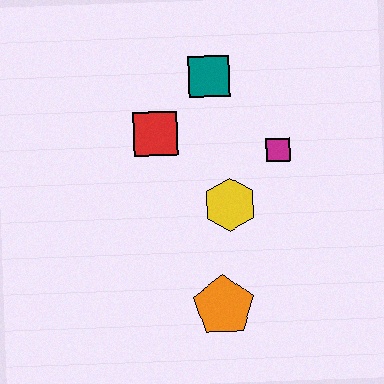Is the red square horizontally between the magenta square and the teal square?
No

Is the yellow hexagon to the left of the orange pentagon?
No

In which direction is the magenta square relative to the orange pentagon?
The magenta square is above the orange pentagon.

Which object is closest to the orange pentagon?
The yellow hexagon is closest to the orange pentagon.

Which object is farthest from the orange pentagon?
The teal square is farthest from the orange pentagon.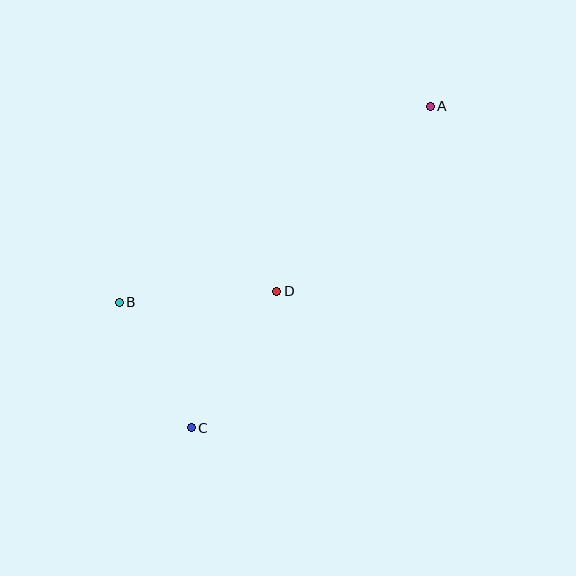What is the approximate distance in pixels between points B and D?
The distance between B and D is approximately 158 pixels.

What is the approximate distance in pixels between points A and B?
The distance between A and B is approximately 368 pixels.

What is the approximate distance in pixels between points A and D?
The distance between A and D is approximately 240 pixels.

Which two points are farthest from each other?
Points A and C are farthest from each other.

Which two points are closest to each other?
Points B and C are closest to each other.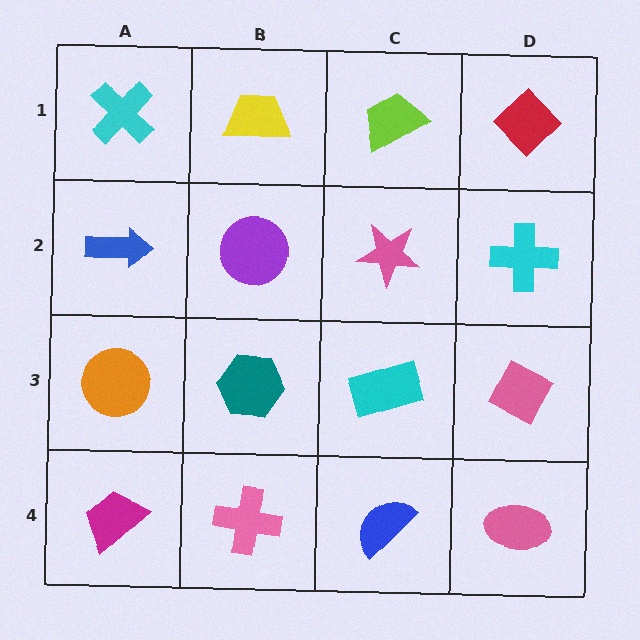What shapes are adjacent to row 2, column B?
A yellow trapezoid (row 1, column B), a teal hexagon (row 3, column B), a blue arrow (row 2, column A), a pink star (row 2, column C).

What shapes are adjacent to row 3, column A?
A blue arrow (row 2, column A), a magenta trapezoid (row 4, column A), a teal hexagon (row 3, column B).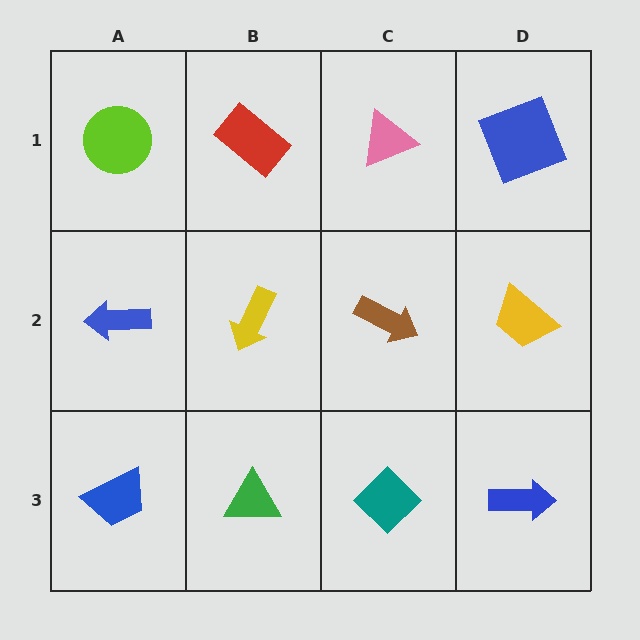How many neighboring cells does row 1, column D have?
2.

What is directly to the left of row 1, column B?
A lime circle.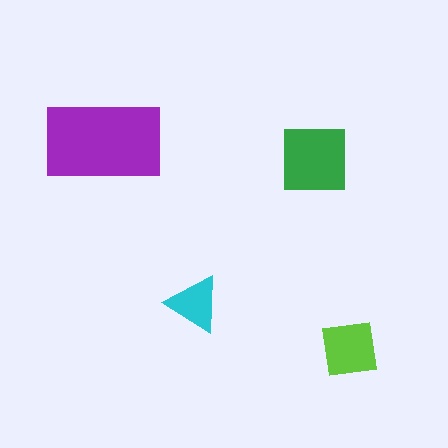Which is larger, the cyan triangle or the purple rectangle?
The purple rectangle.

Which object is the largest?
The purple rectangle.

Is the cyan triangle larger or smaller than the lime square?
Smaller.